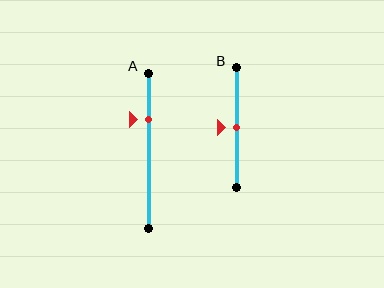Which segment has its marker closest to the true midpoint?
Segment B has its marker closest to the true midpoint.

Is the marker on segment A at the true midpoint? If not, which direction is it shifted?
No, the marker on segment A is shifted upward by about 20% of the segment length.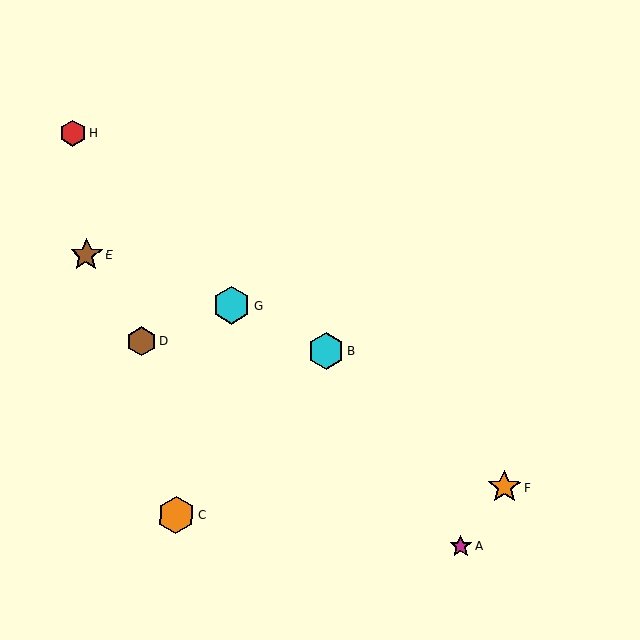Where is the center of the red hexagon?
The center of the red hexagon is at (73, 134).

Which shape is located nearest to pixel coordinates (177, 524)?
The orange hexagon (labeled C) at (176, 515) is nearest to that location.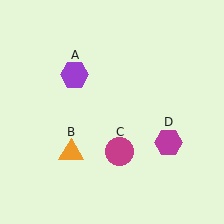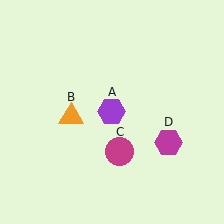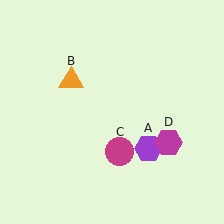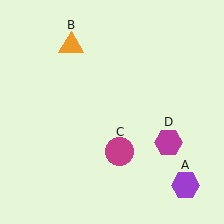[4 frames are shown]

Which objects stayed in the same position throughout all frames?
Magenta circle (object C) and magenta hexagon (object D) remained stationary.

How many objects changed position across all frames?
2 objects changed position: purple hexagon (object A), orange triangle (object B).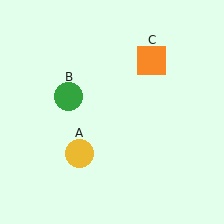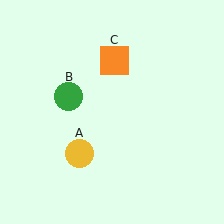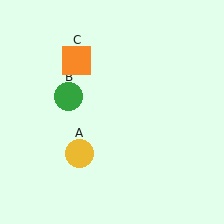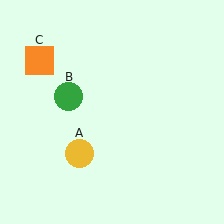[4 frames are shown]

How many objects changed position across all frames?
1 object changed position: orange square (object C).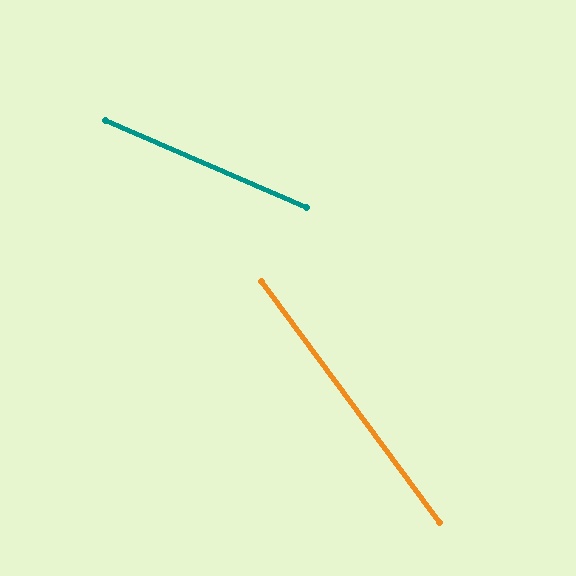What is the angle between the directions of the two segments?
Approximately 30 degrees.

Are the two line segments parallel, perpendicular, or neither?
Neither parallel nor perpendicular — they differ by about 30°.